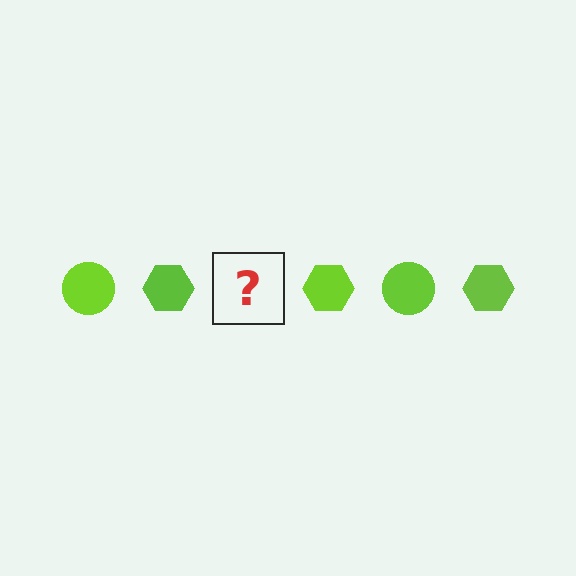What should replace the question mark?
The question mark should be replaced with a lime circle.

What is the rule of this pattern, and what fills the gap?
The rule is that the pattern cycles through circle, hexagon shapes in lime. The gap should be filled with a lime circle.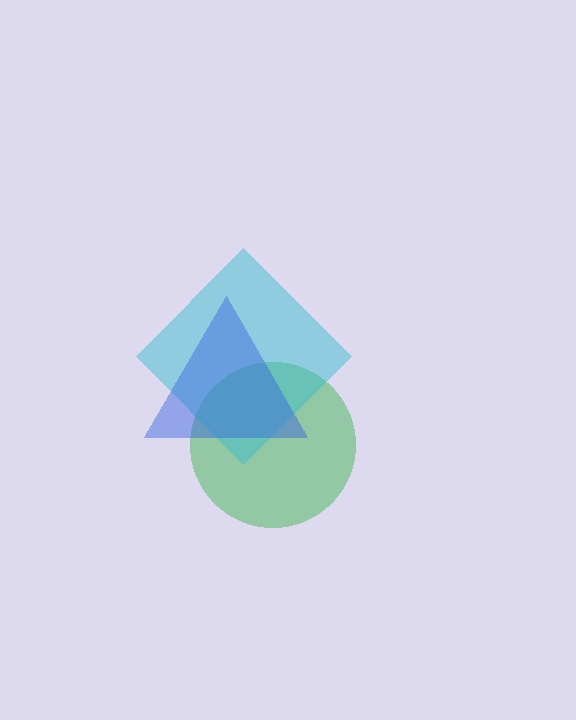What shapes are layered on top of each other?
The layered shapes are: a green circle, a cyan diamond, a blue triangle.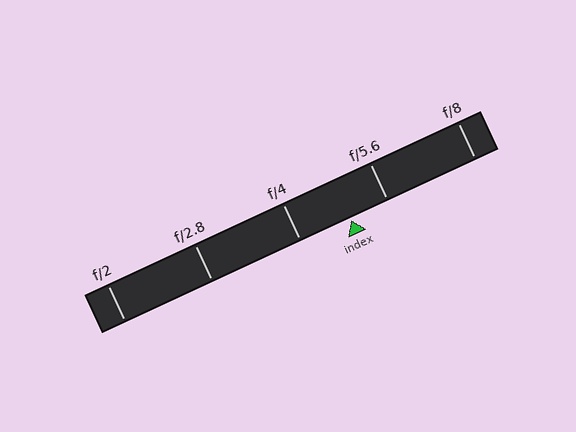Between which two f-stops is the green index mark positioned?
The index mark is between f/4 and f/5.6.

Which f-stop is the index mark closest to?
The index mark is closest to f/5.6.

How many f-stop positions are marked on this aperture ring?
There are 5 f-stop positions marked.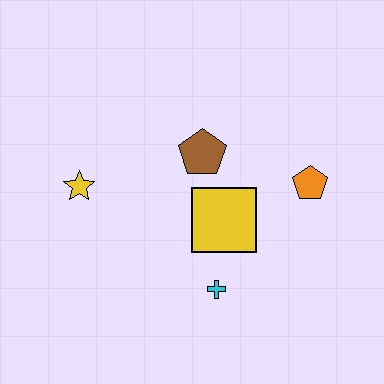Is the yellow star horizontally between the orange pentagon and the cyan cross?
No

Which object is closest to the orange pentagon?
The yellow square is closest to the orange pentagon.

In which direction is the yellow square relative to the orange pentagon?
The yellow square is to the left of the orange pentagon.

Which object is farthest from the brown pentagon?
The cyan cross is farthest from the brown pentagon.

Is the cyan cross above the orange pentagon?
No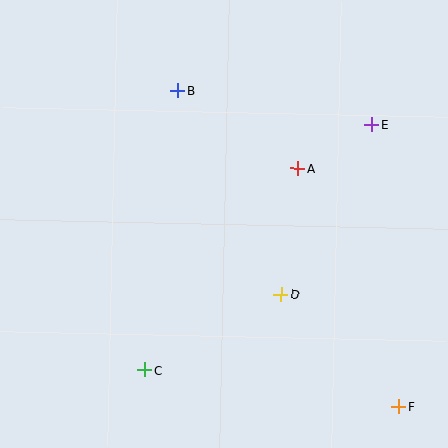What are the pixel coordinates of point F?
Point F is at (399, 406).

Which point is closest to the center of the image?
Point D at (281, 295) is closest to the center.